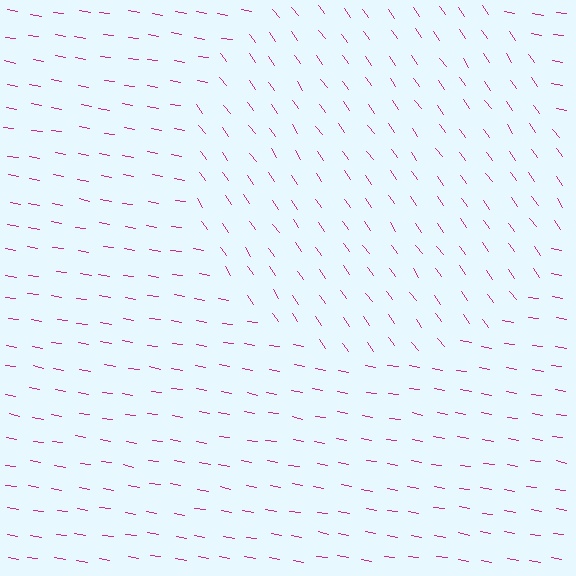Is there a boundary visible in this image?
Yes, there is a texture boundary formed by a change in line orientation.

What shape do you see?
I see a circle.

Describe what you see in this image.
The image is filled with small magenta line segments. A circle region in the image has lines oriented differently from the surrounding lines, creating a visible texture boundary.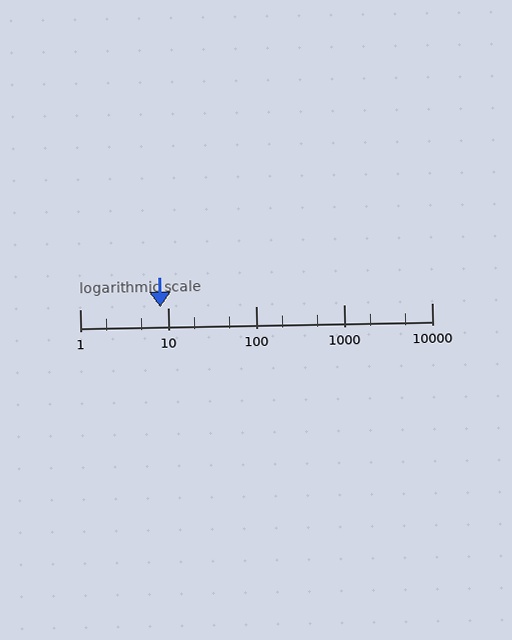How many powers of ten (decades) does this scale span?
The scale spans 4 decades, from 1 to 10000.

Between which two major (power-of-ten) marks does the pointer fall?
The pointer is between 1 and 10.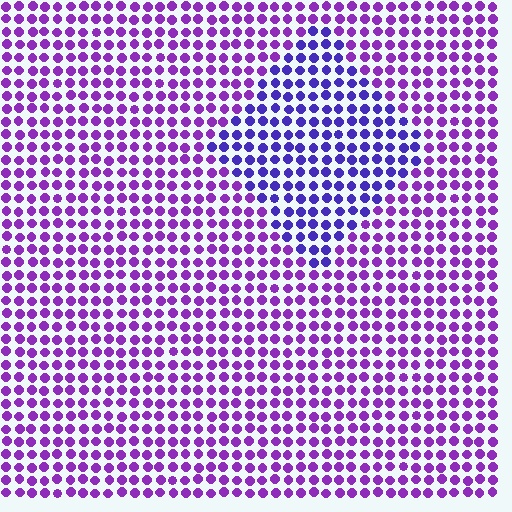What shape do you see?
I see a diamond.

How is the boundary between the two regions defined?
The boundary is defined purely by a slight shift in hue (about 31 degrees). Spacing, size, and orientation are identical on both sides.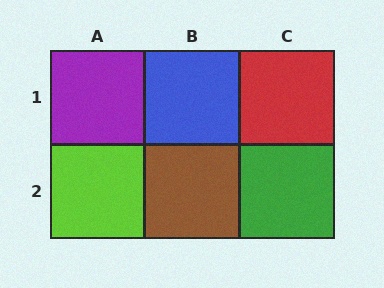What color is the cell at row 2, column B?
Brown.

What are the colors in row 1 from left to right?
Purple, blue, red.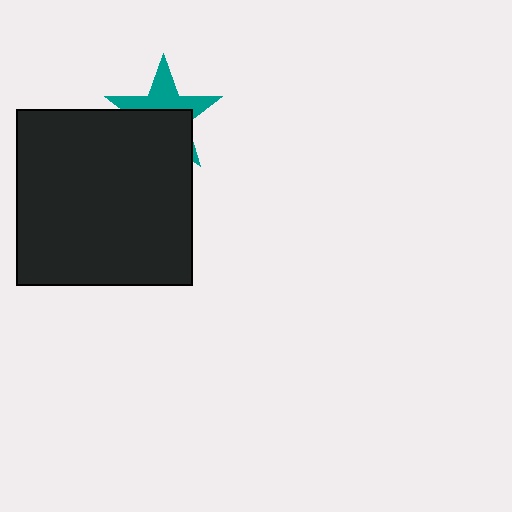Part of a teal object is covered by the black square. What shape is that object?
It is a star.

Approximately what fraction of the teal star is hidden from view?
Roughly 53% of the teal star is hidden behind the black square.